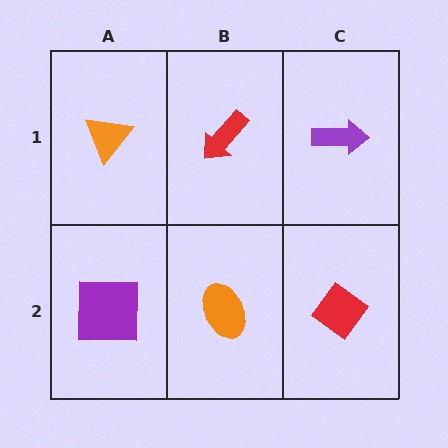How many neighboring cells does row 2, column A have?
2.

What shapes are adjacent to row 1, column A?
A purple square (row 2, column A), a red arrow (row 1, column B).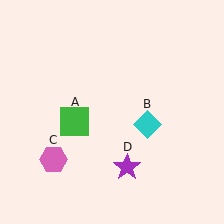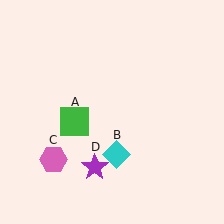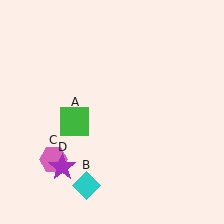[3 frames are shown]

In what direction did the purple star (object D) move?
The purple star (object D) moved left.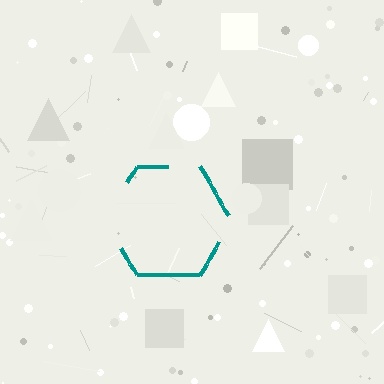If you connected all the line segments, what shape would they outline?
They would outline a hexagon.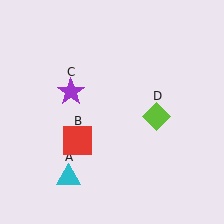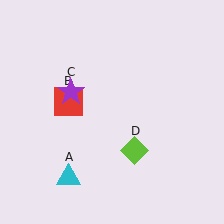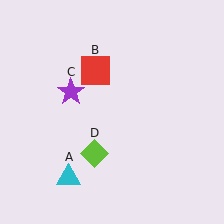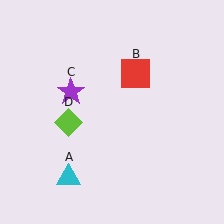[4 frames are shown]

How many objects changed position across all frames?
2 objects changed position: red square (object B), lime diamond (object D).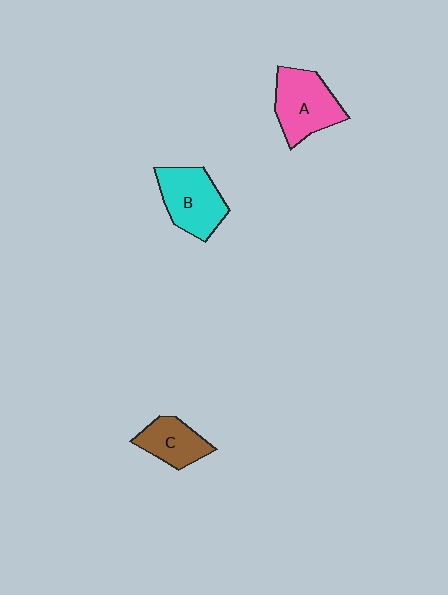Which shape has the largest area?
Shape A (pink).